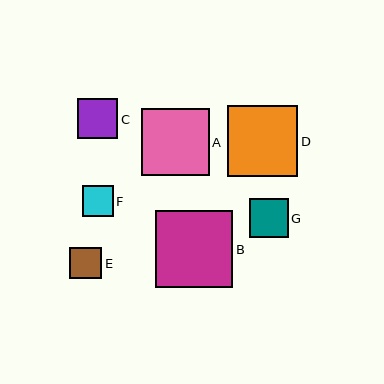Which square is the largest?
Square B is the largest with a size of approximately 77 pixels.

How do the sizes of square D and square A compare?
Square D and square A are approximately the same size.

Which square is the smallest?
Square F is the smallest with a size of approximately 31 pixels.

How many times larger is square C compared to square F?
Square C is approximately 1.3 times the size of square F.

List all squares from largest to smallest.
From largest to smallest: B, D, A, C, G, E, F.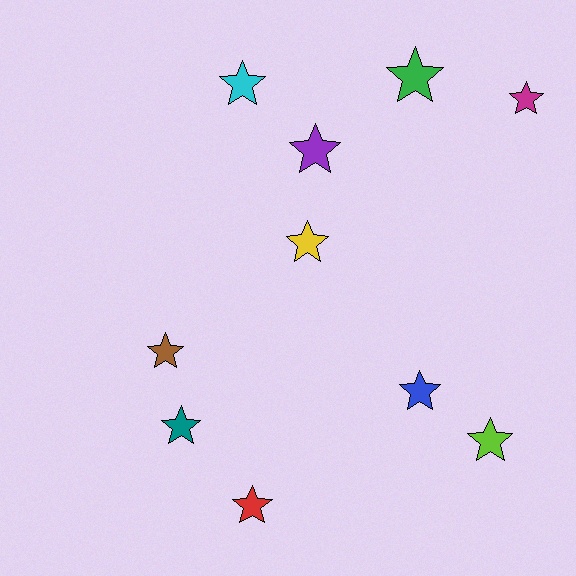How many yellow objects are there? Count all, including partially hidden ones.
There is 1 yellow object.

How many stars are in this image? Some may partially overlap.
There are 10 stars.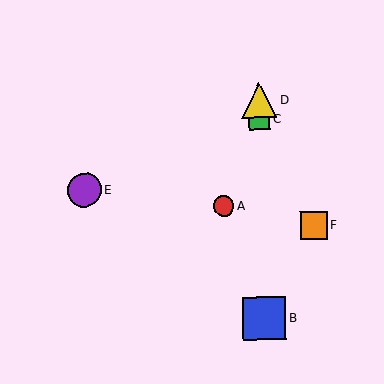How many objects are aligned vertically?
3 objects (B, C, D) are aligned vertically.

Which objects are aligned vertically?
Objects B, C, D are aligned vertically.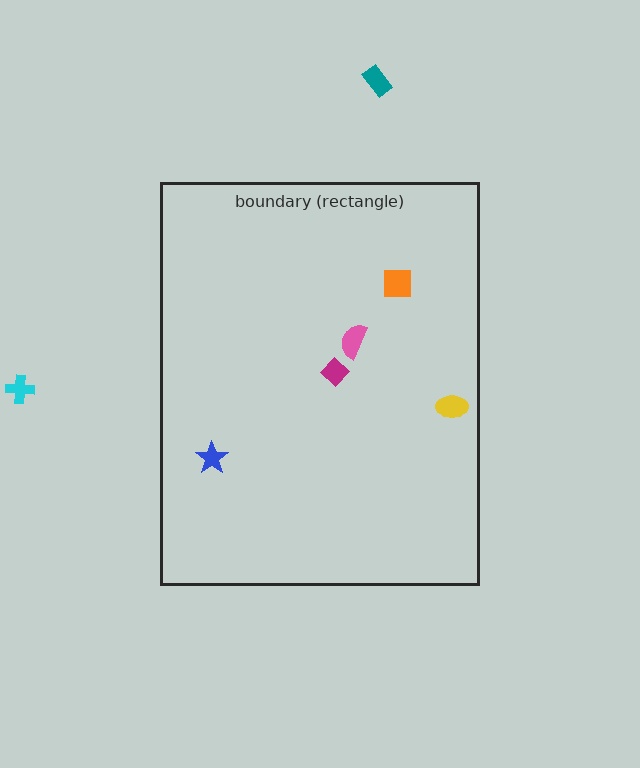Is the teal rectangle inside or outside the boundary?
Outside.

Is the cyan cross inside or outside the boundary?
Outside.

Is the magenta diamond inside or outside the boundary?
Inside.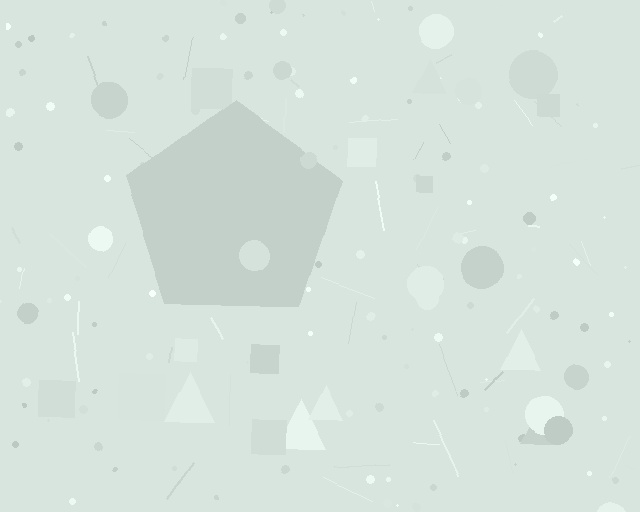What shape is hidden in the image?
A pentagon is hidden in the image.